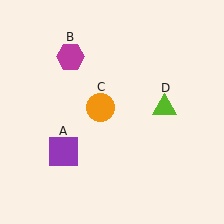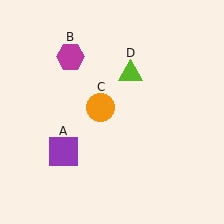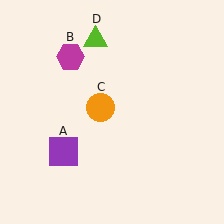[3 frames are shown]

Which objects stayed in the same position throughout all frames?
Purple square (object A) and magenta hexagon (object B) and orange circle (object C) remained stationary.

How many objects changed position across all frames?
1 object changed position: lime triangle (object D).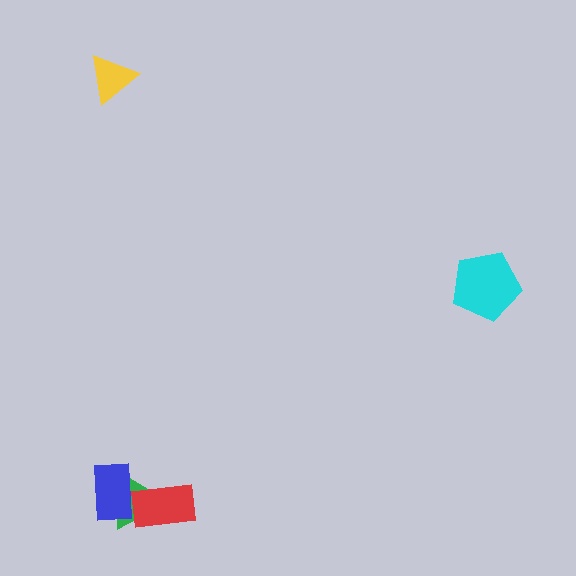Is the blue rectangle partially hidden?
No, no other shape covers it.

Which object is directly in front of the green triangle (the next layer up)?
The red rectangle is directly in front of the green triangle.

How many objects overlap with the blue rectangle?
1 object overlaps with the blue rectangle.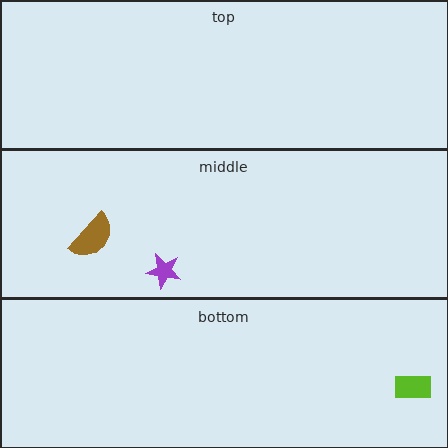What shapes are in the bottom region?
The lime rectangle.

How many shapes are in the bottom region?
1.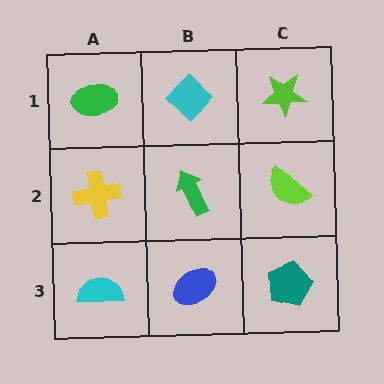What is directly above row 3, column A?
A yellow cross.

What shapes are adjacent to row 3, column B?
A green arrow (row 2, column B), a cyan semicircle (row 3, column A), a teal pentagon (row 3, column C).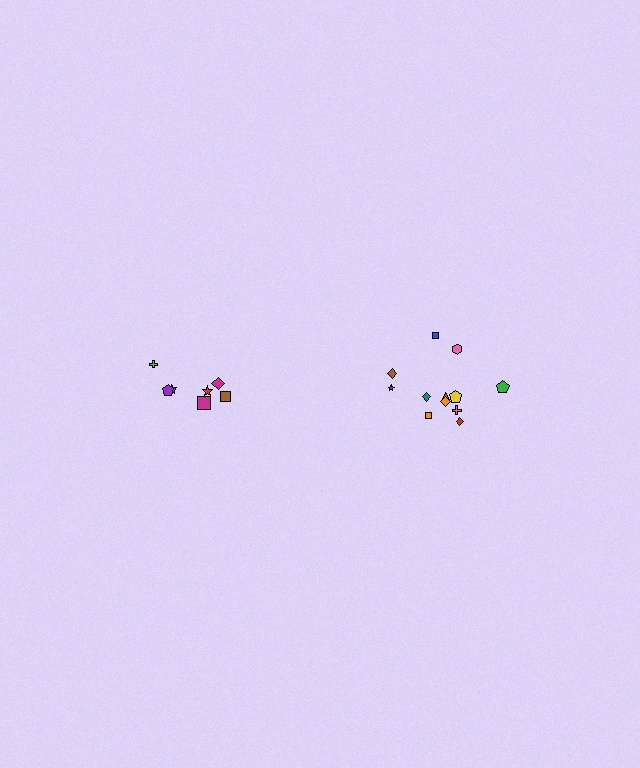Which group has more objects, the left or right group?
The right group.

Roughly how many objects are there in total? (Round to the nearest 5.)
Roughly 20 objects in total.